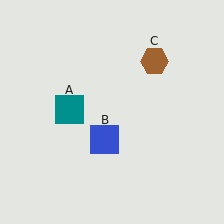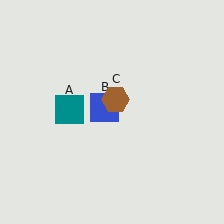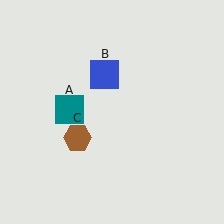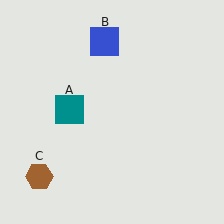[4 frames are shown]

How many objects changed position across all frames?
2 objects changed position: blue square (object B), brown hexagon (object C).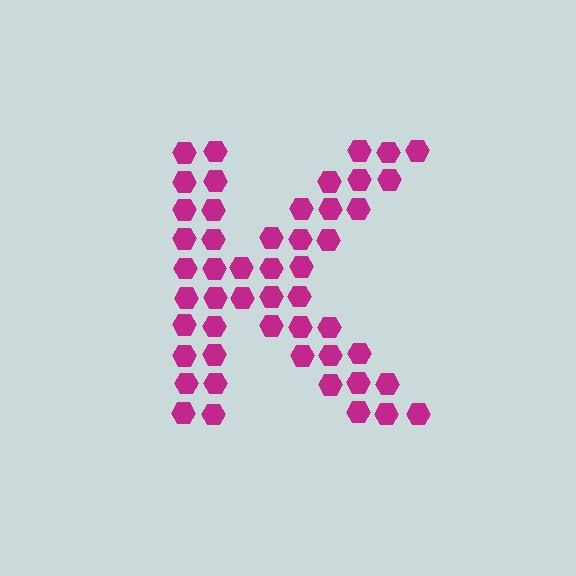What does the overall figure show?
The overall figure shows the letter K.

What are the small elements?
The small elements are hexagons.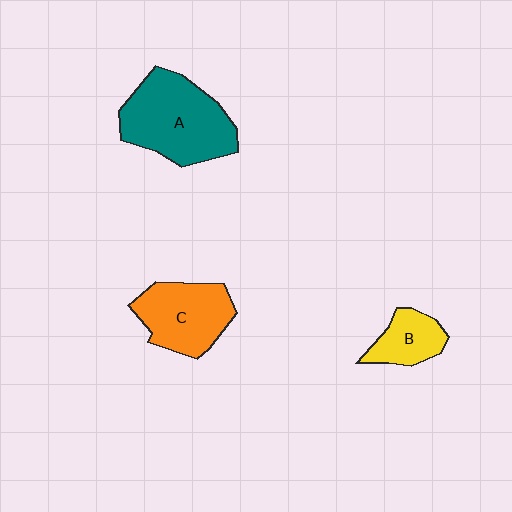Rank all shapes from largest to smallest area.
From largest to smallest: A (teal), C (orange), B (yellow).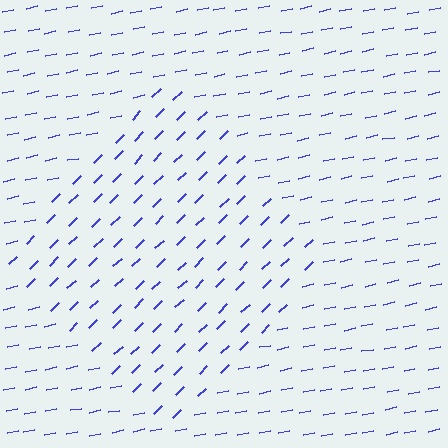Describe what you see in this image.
The image is filled with small blue line segments. A diamond region in the image has lines oriented differently from the surrounding lines, creating a visible texture boundary.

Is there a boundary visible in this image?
Yes, there is a texture boundary formed by a change in line orientation.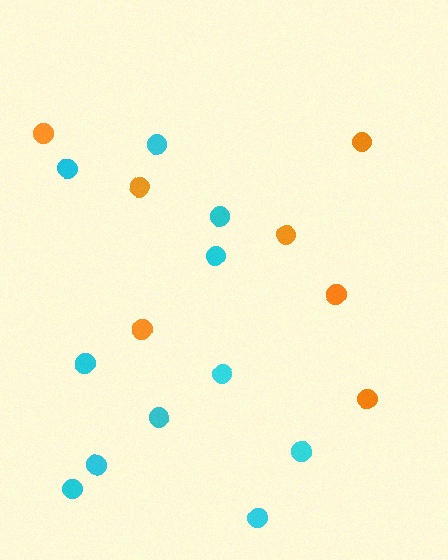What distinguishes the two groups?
There are 2 groups: one group of orange circles (7) and one group of cyan circles (11).